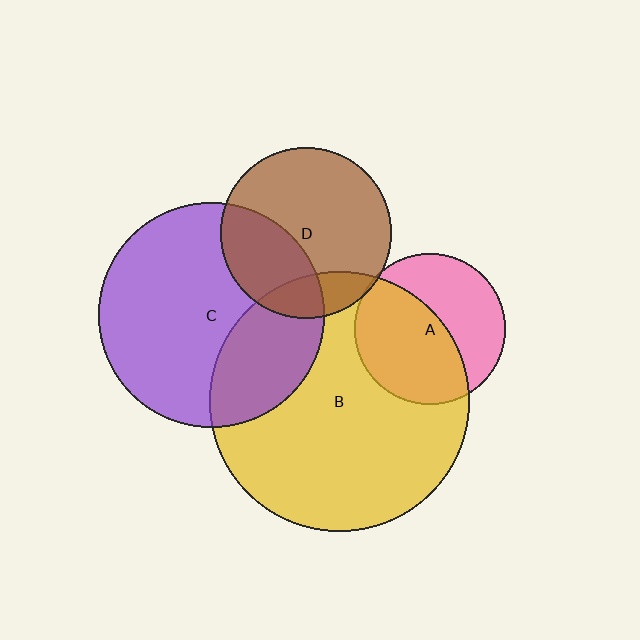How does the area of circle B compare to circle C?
Approximately 1.3 times.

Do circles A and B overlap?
Yes.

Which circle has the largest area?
Circle B (yellow).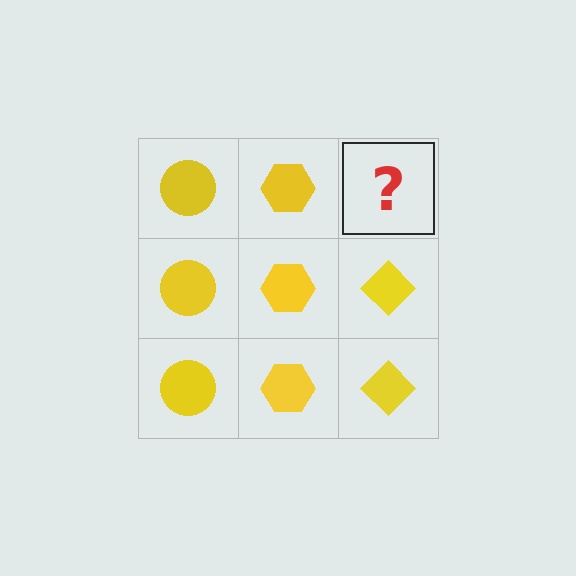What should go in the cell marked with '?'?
The missing cell should contain a yellow diamond.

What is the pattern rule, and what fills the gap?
The rule is that each column has a consistent shape. The gap should be filled with a yellow diamond.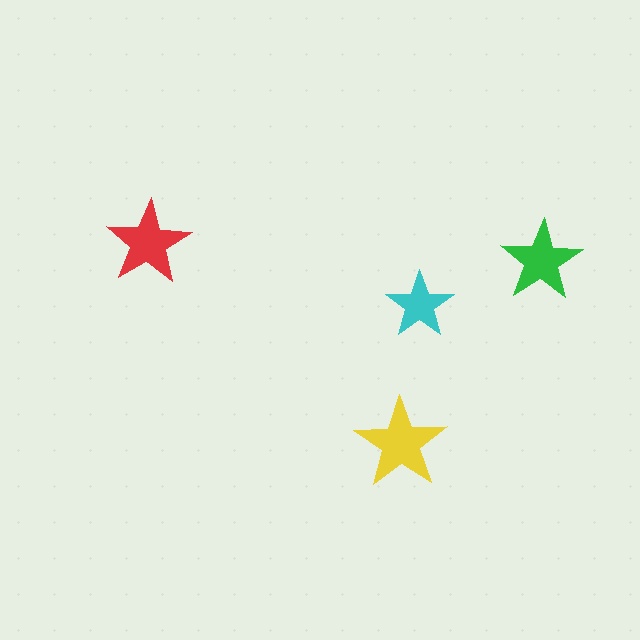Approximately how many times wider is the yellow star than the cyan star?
About 1.5 times wider.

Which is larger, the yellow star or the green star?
The yellow one.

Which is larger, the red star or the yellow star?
The yellow one.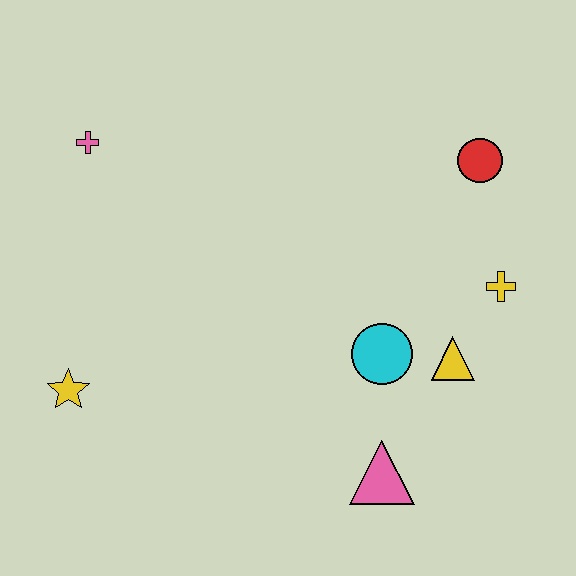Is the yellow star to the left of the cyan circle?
Yes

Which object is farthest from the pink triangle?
The pink cross is farthest from the pink triangle.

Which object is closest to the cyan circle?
The yellow triangle is closest to the cyan circle.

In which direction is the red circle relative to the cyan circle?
The red circle is above the cyan circle.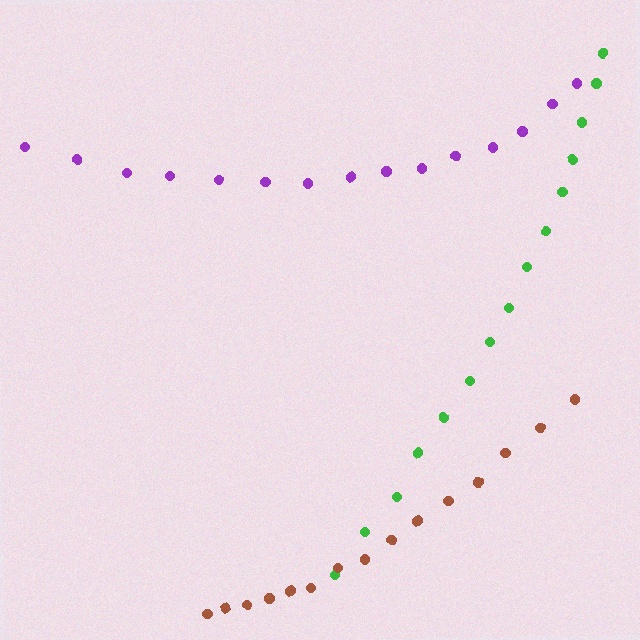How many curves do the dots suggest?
There are 3 distinct paths.